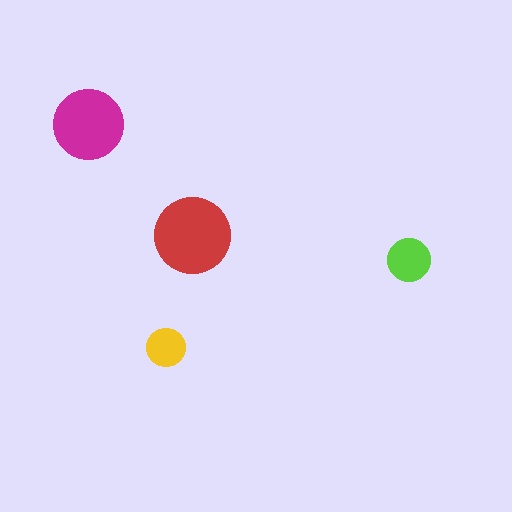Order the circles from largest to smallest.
the red one, the magenta one, the lime one, the yellow one.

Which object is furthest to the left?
The magenta circle is leftmost.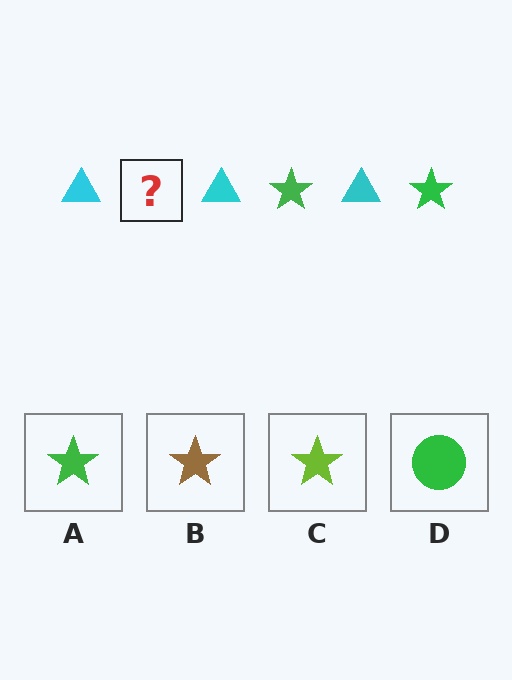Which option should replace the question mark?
Option A.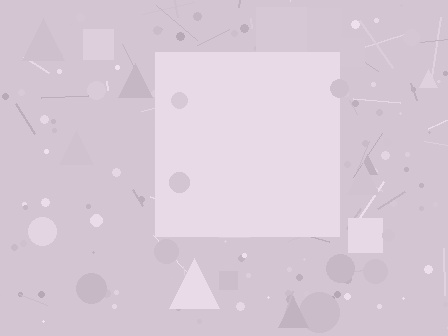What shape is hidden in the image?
A square is hidden in the image.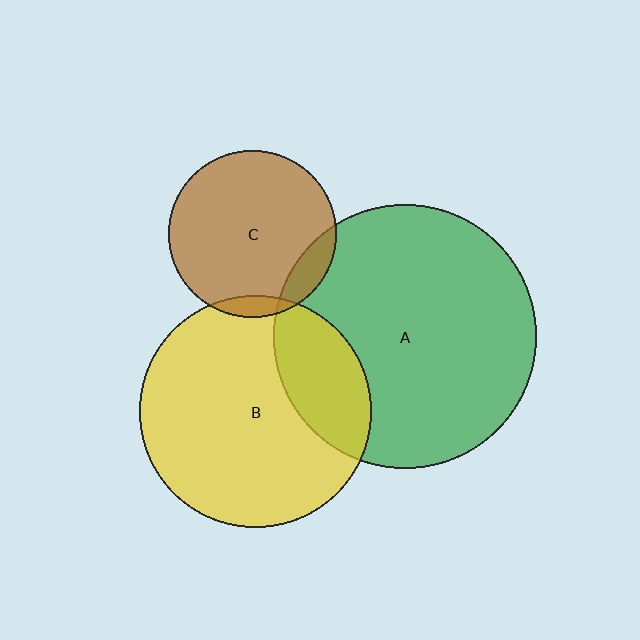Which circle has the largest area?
Circle A (green).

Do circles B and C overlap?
Yes.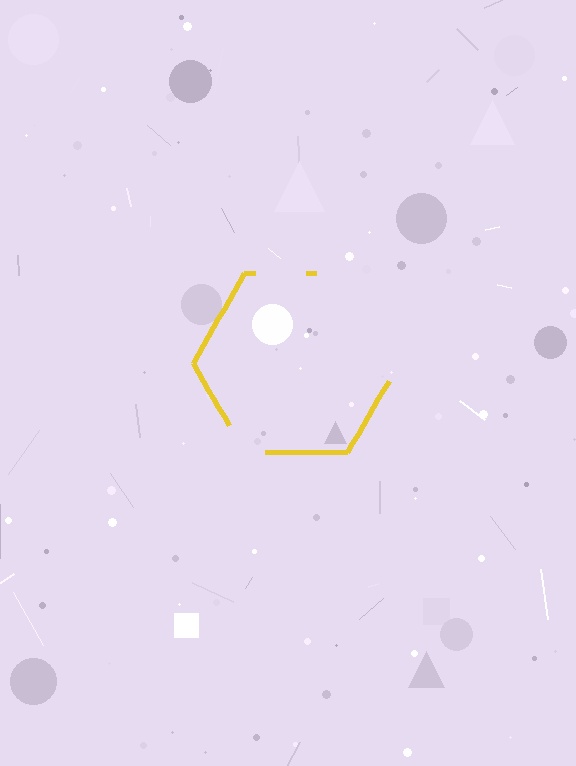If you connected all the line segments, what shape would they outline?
They would outline a hexagon.